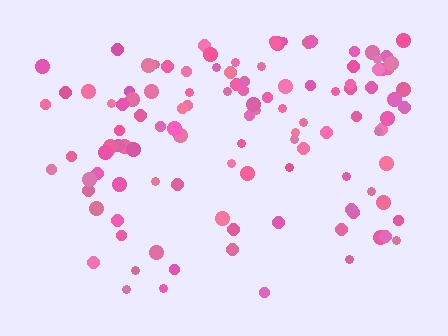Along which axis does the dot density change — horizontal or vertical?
Vertical.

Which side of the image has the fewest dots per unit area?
The bottom.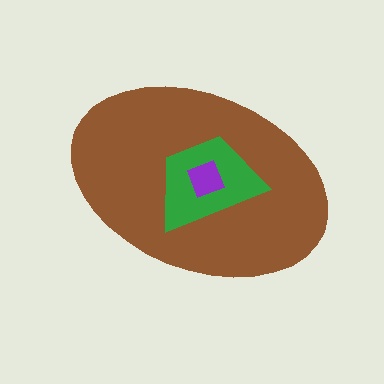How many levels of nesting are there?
3.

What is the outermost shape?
The brown ellipse.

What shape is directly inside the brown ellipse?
The green trapezoid.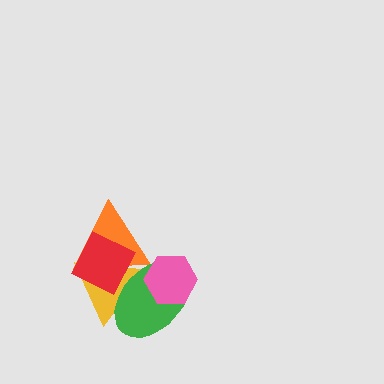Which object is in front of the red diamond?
The green ellipse is in front of the red diamond.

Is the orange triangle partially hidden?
Yes, it is partially covered by another shape.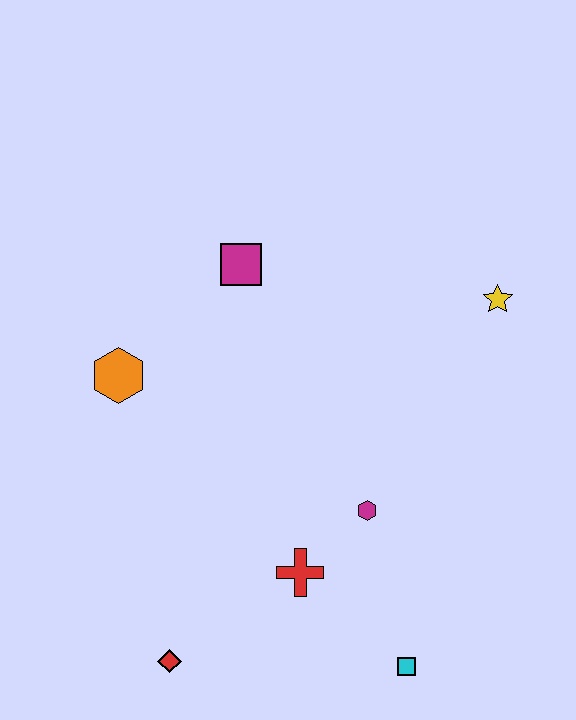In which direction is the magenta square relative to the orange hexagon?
The magenta square is to the right of the orange hexagon.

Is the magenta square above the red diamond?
Yes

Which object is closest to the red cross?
The magenta hexagon is closest to the red cross.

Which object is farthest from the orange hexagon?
The cyan square is farthest from the orange hexagon.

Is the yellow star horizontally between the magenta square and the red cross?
No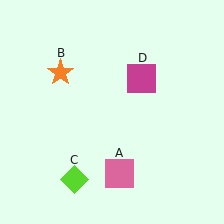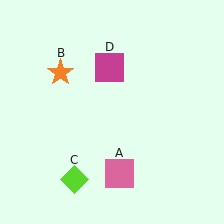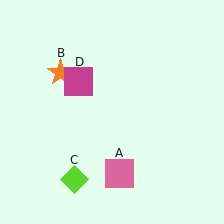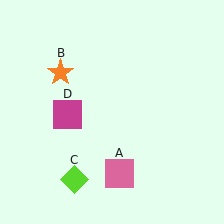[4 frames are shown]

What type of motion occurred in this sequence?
The magenta square (object D) rotated counterclockwise around the center of the scene.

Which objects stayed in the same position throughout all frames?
Pink square (object A) and orange star (object B) and lime diamond (object C) remained stationary.